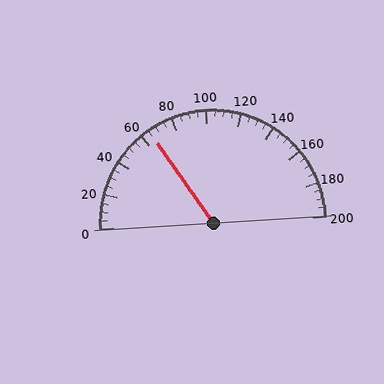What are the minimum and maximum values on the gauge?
The gauge ranges from 0 to 200.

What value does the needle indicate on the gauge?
The needle indicates approximately 65.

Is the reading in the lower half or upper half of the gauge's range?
The reading is in the lower half of the range (0 to 200).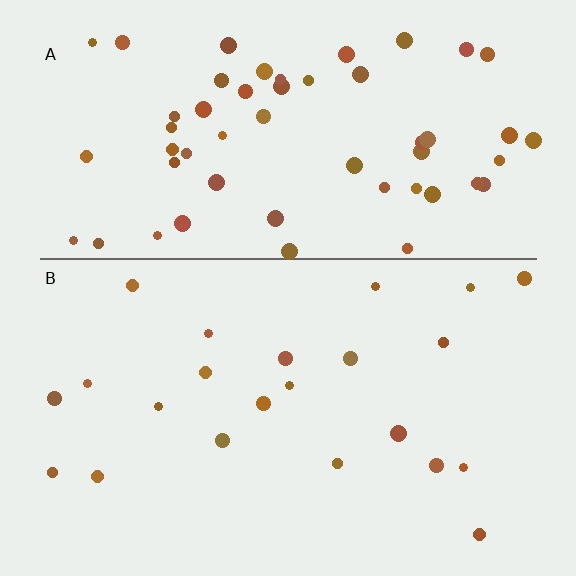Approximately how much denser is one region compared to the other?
Approximately 2.5× — region A over region B.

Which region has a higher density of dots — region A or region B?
A (the top).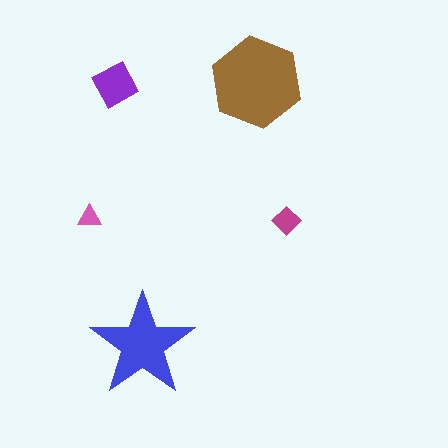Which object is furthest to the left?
The pink triangle is leftmost.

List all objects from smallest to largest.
The pink triangle, the magenta diamond, the purple square, the blue star, the brown hexagon.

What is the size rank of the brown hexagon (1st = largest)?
1st.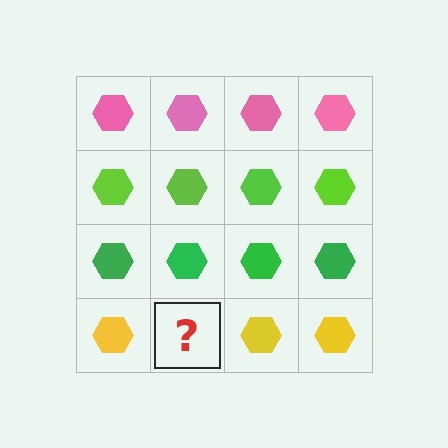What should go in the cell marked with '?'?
The missing cell should contain a yellow hexagon.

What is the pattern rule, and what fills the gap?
The rule is that each row has a consistent color. The gap should be filled with a yellow hexagon.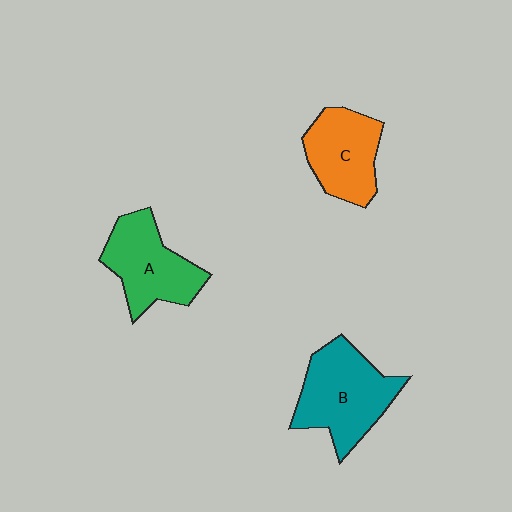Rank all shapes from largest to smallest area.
From largest to smallest: B (teal), A (green), C (orange).